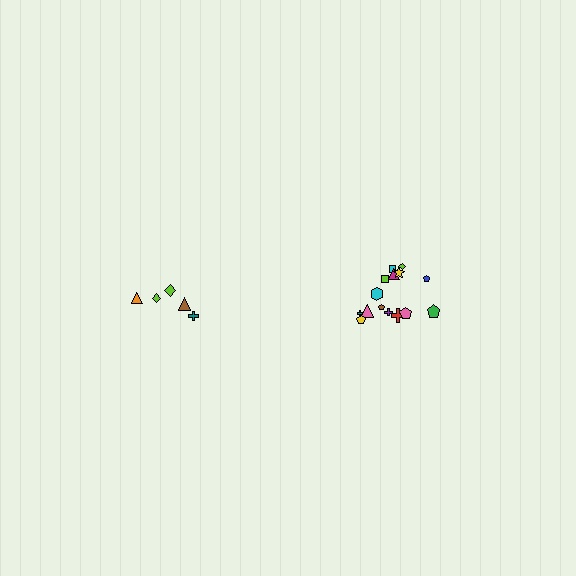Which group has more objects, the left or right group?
The right group.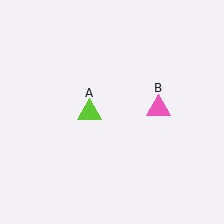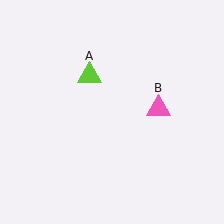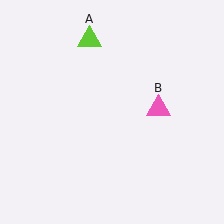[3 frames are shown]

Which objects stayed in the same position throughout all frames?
Pink triangle (object B) remained stationary.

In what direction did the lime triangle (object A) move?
The lime triangle (object A) moved up.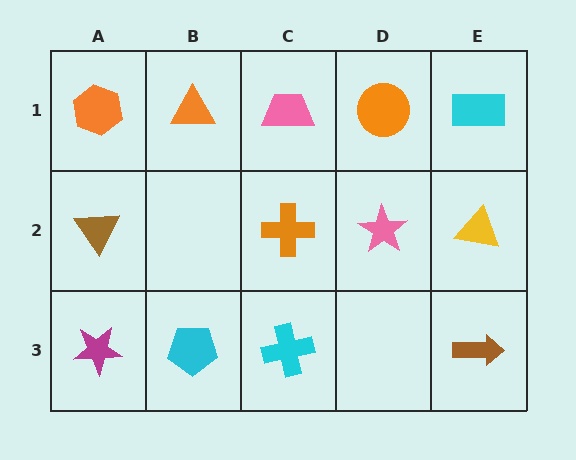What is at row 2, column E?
A yellow triangle.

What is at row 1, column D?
An orange circle.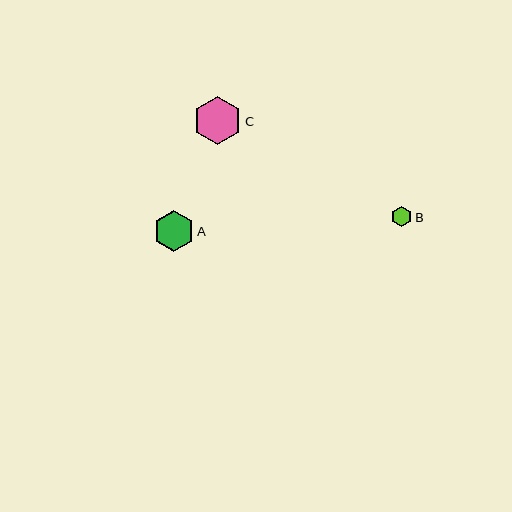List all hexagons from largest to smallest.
From largest to smallest: C, A, B.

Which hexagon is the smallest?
Hexagon B is the smallest with a size of approximately 21 pixels.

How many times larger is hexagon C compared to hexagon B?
Hexagon C is approximately 2.3 times the size of hexagon B.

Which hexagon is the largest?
Hexagon C is the largest with a size of approximately 49 pixels.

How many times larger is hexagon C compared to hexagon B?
Hexagon C is approximately 2.3 times the size of hexagon B.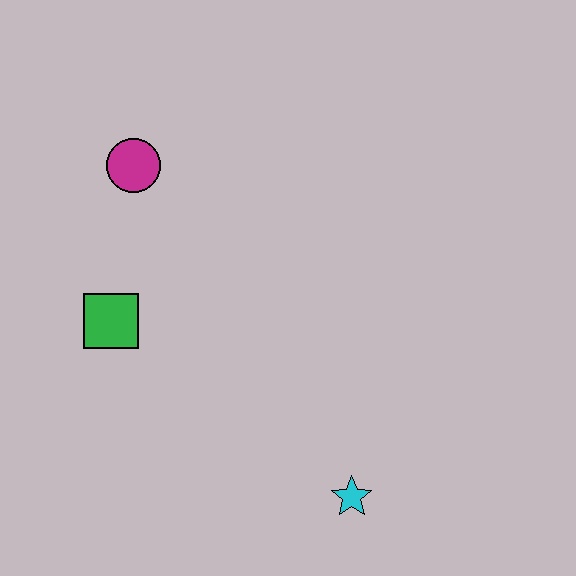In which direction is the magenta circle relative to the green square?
The magenta circle is above the green square.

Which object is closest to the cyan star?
The green square is closest to the cyan star.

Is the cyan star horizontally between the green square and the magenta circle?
No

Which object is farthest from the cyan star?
The magenta circle is farthest from the cyan star.